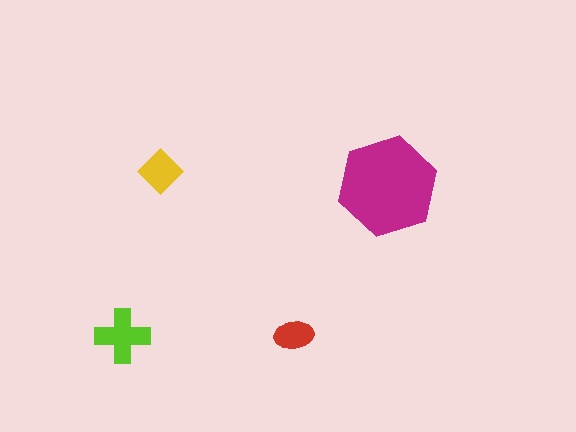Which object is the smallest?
The red ellipse.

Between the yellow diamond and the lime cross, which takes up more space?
The lime cross.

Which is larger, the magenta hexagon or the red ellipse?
The magenta hexagon.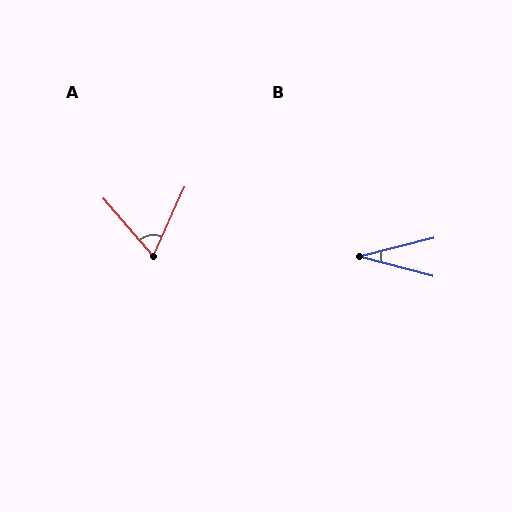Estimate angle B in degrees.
Approximately 29 degrees.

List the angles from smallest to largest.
B (29°), A (65°).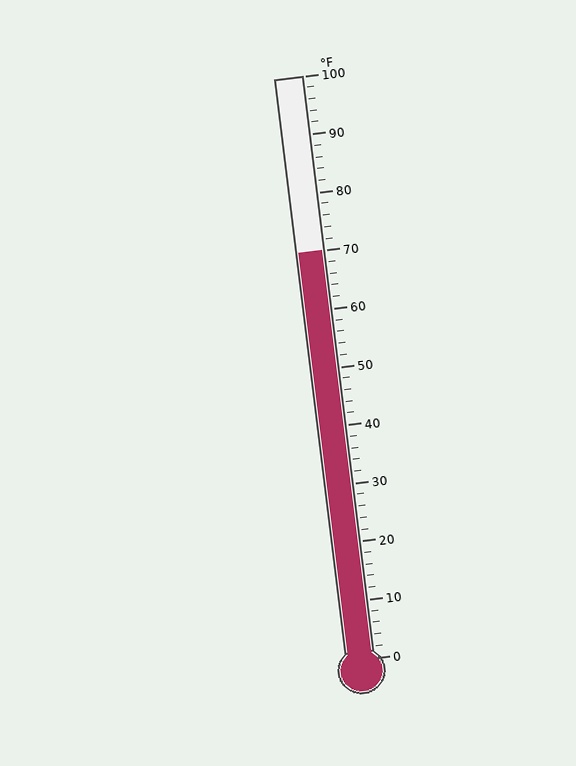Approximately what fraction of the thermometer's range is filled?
The thermometer is filled to approximately 70% of its range.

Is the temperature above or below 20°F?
The temperature is above 20°F.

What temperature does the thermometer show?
The thermometer shows approximately 70°F.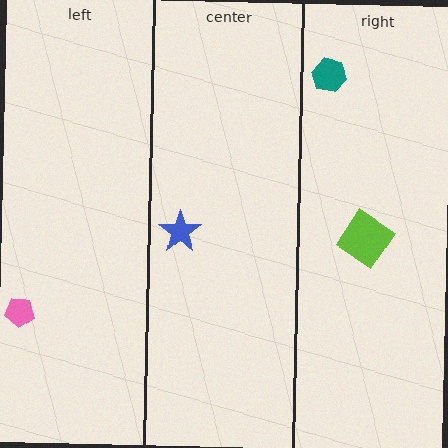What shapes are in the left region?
The pink pentagon.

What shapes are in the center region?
The blue star.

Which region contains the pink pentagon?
The left region.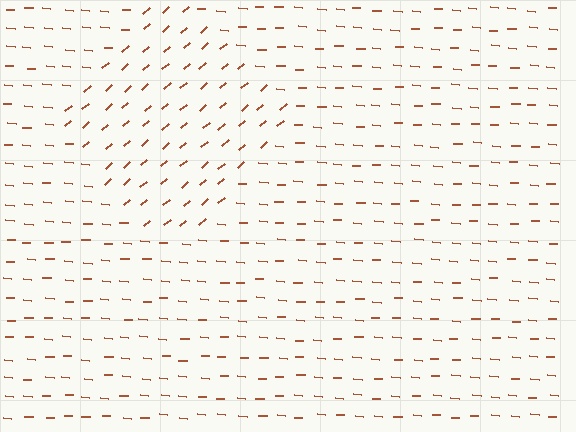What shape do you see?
I see a diamond.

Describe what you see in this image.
The image is filled with small brown line segments. A diamond region in the image has lines oriented differently from the surrounding lines, creating a visible texture boundary.